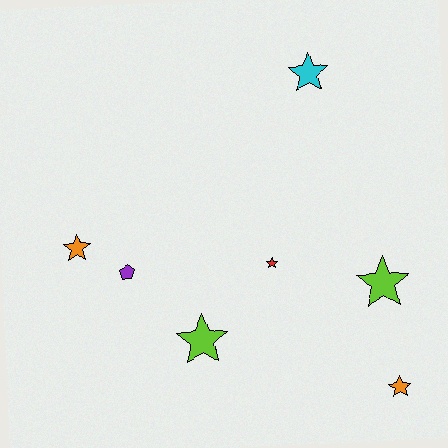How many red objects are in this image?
There is 1 red object.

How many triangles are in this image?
There are no triangles.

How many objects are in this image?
There are 7 objects.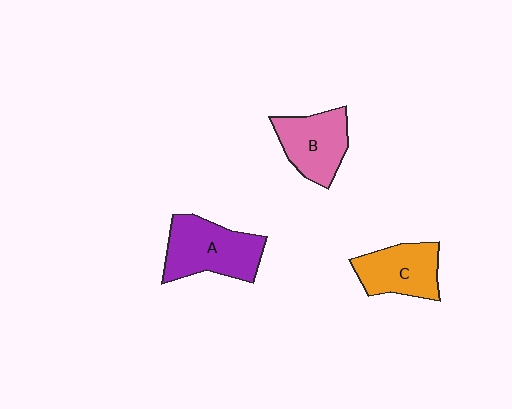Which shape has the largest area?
Shape A (purple).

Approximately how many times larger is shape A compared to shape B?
Approximately 1.2 times.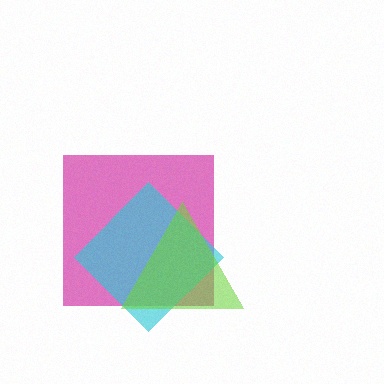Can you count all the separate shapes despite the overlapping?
Yes, there are 3 separate shapes.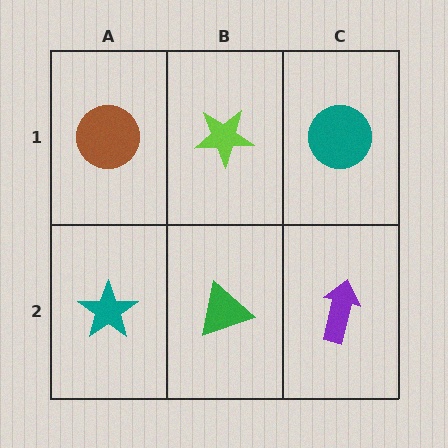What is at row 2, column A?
A teal star.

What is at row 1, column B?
A lime star.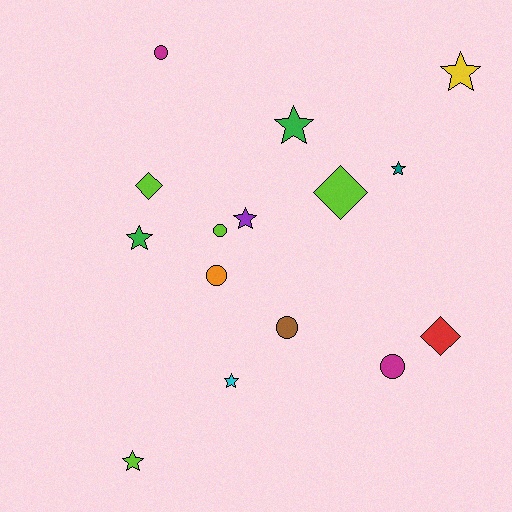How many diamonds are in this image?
There are 3 diamonds.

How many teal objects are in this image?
There is 1 teal object.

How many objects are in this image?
There are 15 objects.